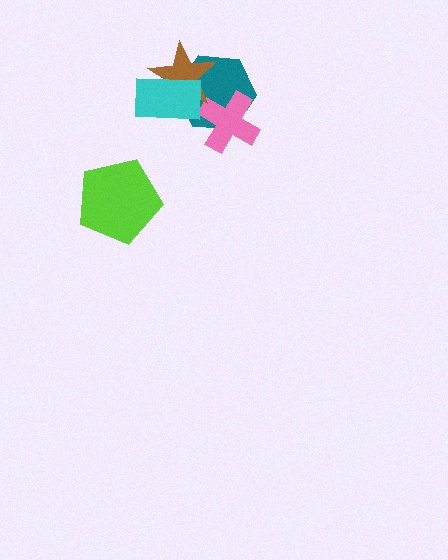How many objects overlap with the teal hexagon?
3 objects overlap with the teal hexagon.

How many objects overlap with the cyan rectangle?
2 objects overlap with the cyan rectangle.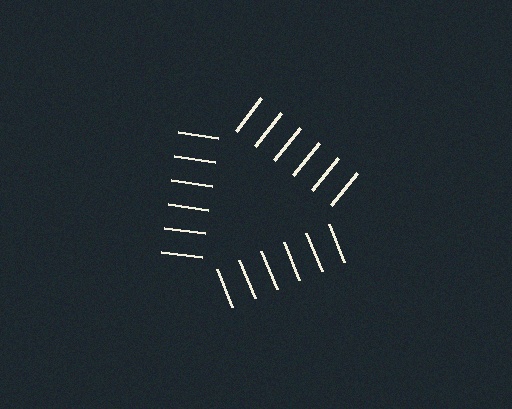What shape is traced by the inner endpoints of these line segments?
An illusory triangle — the line segments terminate on its edges but no continuous stroke is drawn.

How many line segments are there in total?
18 — 6 along each of the 3 edges.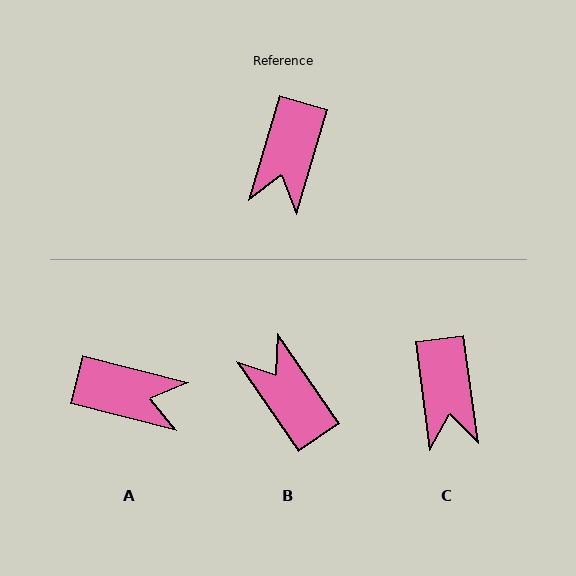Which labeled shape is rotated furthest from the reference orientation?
B, about 129 degrees away.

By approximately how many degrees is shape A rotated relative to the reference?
Approximately 92 degrees counter-clockwise.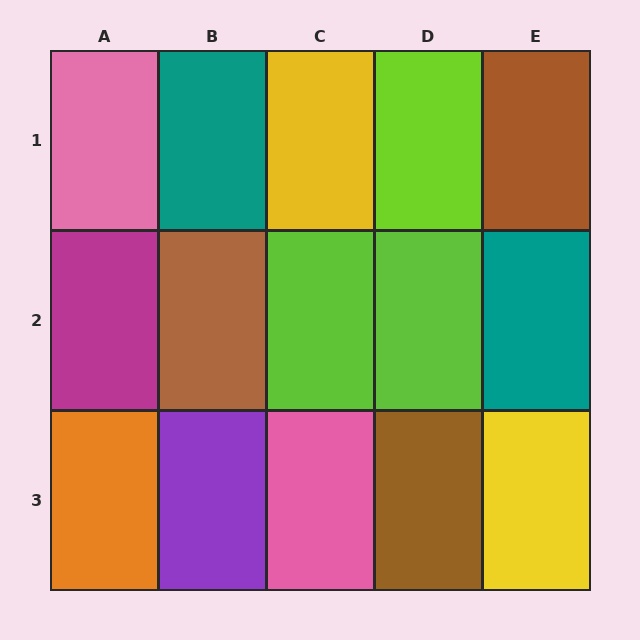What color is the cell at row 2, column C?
Lime.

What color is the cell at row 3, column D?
Brown.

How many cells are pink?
2 cells are pink.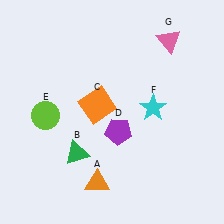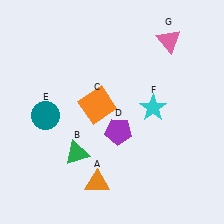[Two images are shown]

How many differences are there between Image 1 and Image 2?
There is 1 difference between the two images.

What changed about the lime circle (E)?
In Image 1, E is lime. In Image 2, it changed to teal.